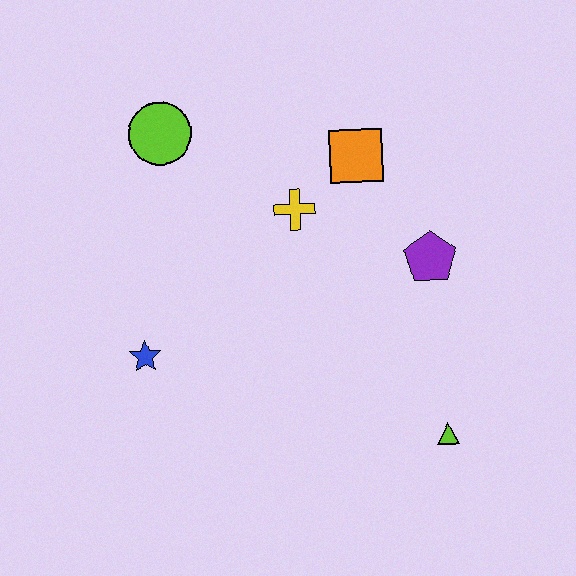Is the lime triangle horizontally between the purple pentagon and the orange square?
No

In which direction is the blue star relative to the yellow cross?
The blue star is to the left of the yellow cross.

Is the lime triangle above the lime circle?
No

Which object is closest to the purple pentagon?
The orange square is closest to the purple pentagon.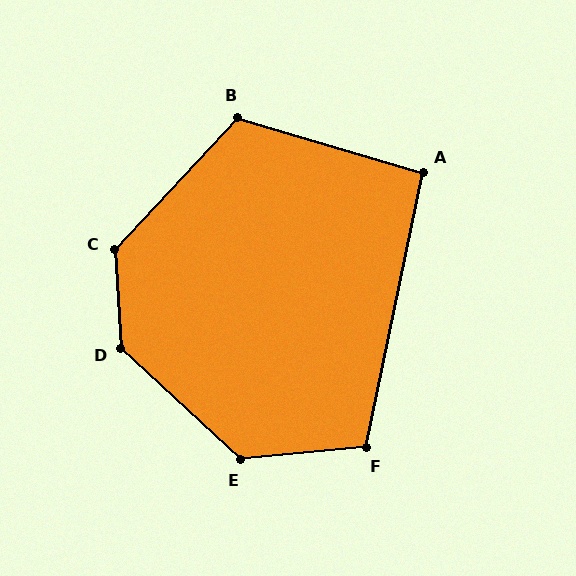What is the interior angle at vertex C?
Approximately 133 degrees (obtuse).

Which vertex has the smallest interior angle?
A, at approximately 95 degrees.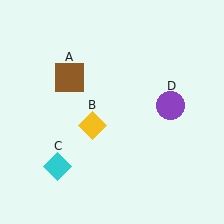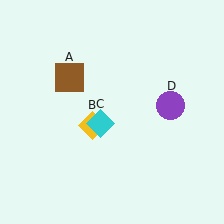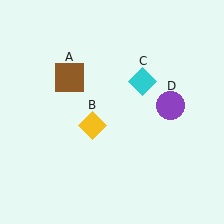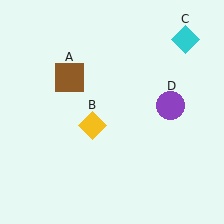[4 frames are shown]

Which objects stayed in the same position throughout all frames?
Brown square (object A) and yellow diamond (object B) and purple circle (object D) remained stationary.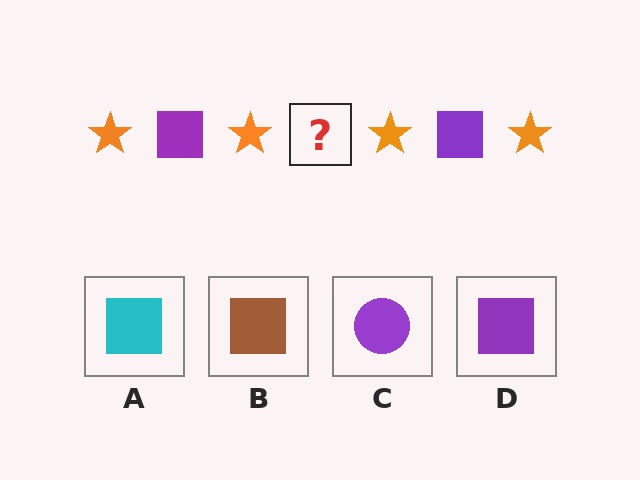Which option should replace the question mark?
Option D.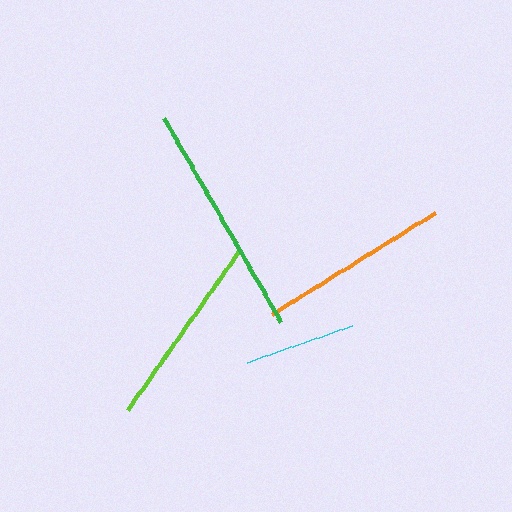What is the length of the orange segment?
The orange segment is approximately 192 pixels long.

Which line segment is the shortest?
The cyan line is the shortest at approximately 112 pixels.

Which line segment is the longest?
The green line is the longest at approximately 235 pixels.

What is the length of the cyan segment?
The cyan segment is approximately 112 pixels long.